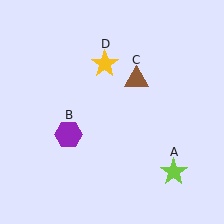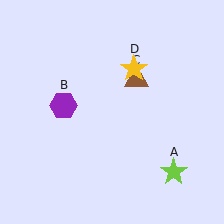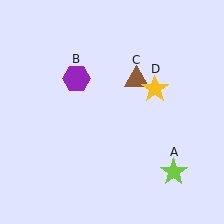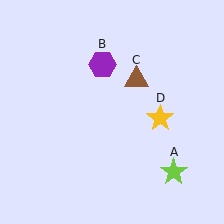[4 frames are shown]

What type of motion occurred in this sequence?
The purple hexagon (object B), yellow star (object D) rotated clockwise around the center of the scene.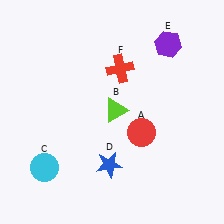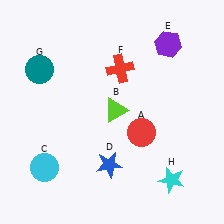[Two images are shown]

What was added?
A teal circle (G), a cyan star (H) were added in Image 2.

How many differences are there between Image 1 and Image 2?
There are 2 differences between the two images.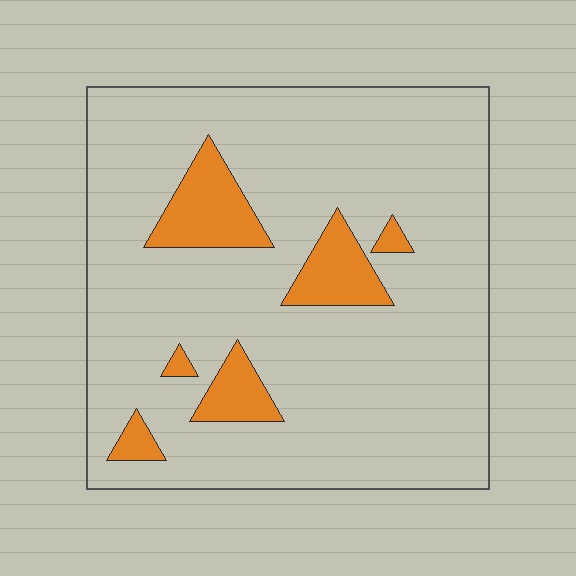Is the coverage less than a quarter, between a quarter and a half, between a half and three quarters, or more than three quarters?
Less than a quarter.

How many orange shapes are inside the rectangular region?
6.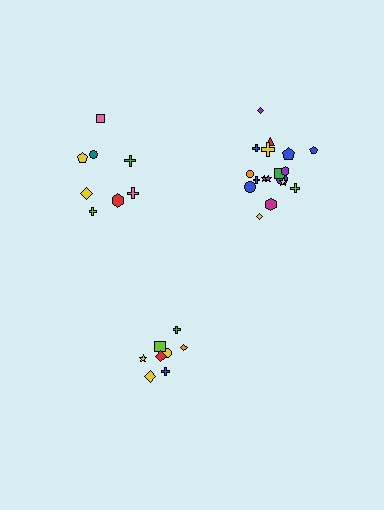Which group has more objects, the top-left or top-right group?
The top-right group.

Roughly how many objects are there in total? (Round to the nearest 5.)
Roughly 35 objects in total.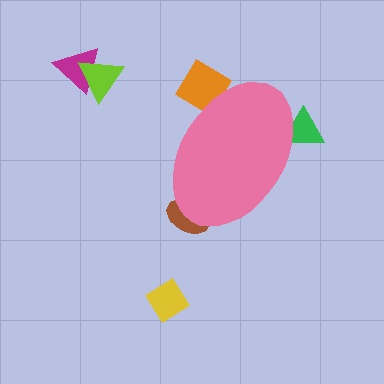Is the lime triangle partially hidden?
No, the lime triangle is fully visible.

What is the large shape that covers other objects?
A pink ellipse.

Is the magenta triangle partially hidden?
No, the magenta triangle is fully visible.